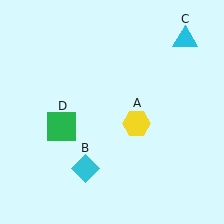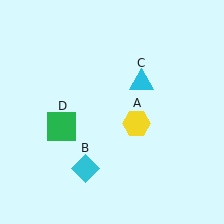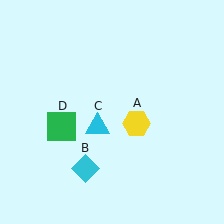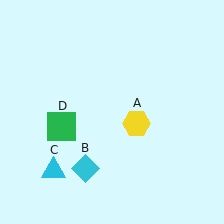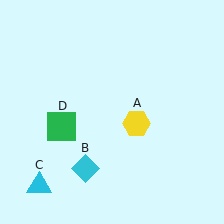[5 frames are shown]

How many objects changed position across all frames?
1 object changed position: cyan triangle (object C).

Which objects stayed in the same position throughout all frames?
Yellow hexagon (object A) and cyan diamond (object B) and green square (object D) remained stationary.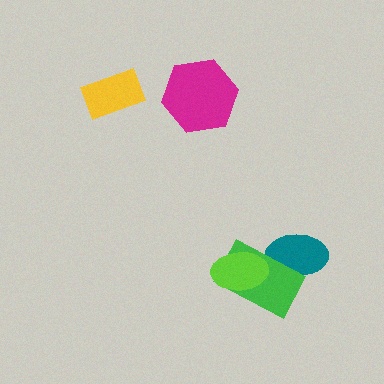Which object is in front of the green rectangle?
The lime ellipse is in front of the green rectangle.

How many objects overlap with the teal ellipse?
1 object overlaps with the teal ellipse.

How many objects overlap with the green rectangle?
2 objects overlap with the green rectangle.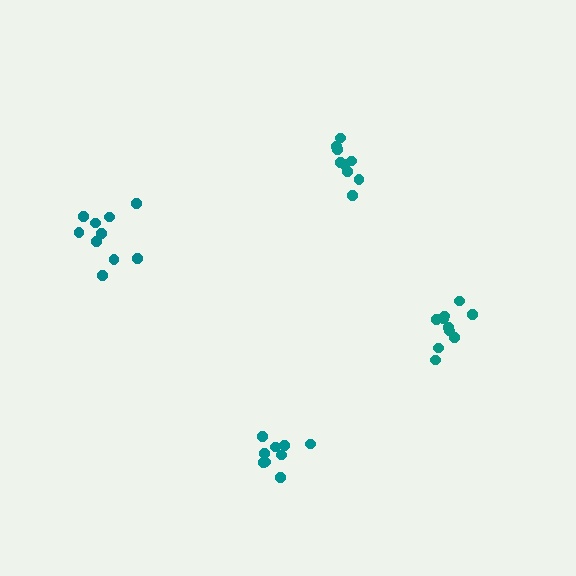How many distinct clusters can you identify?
There are 4 distinct clusters.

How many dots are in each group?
Group 1: 10 dots, Group 2: 9 dots, Group 3: 9 dots, Group 4: 10 dots (38 total).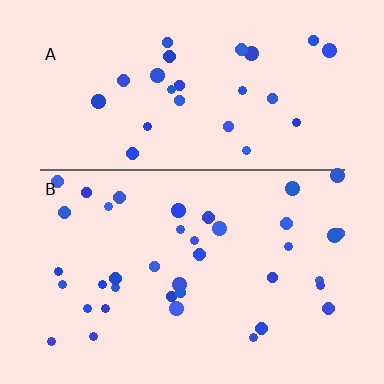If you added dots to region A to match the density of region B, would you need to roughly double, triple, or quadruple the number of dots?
Approximately double.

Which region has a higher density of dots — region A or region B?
B (the bottom).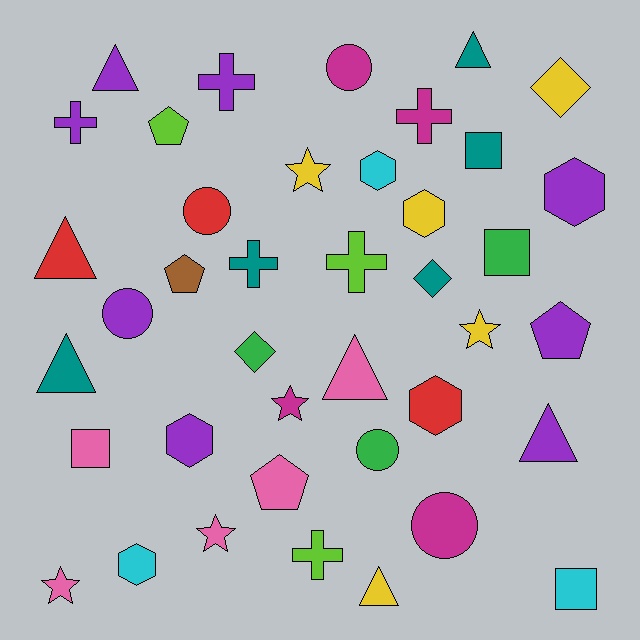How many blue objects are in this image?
There are no blue objects.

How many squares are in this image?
There are 4 squares.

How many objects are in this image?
There are 40 objects.